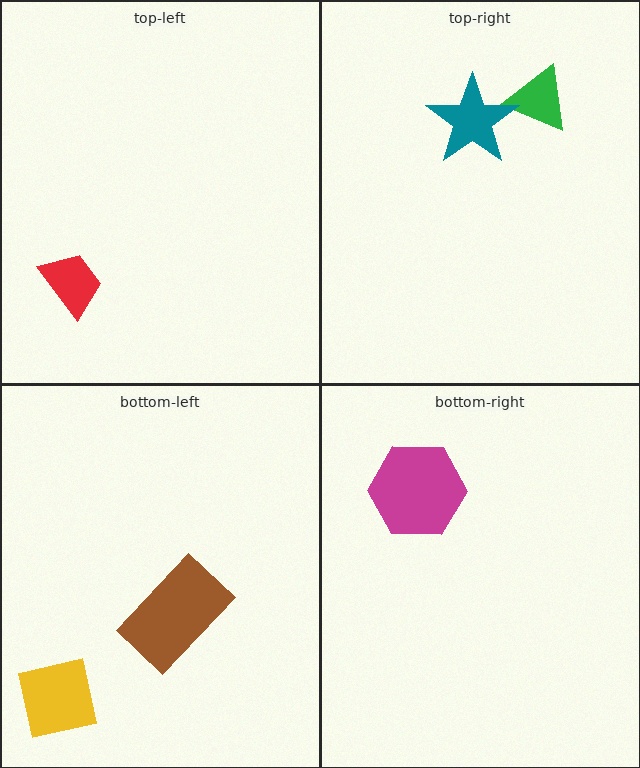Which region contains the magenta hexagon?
The bottom-right region.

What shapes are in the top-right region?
The green triangle, the teal star.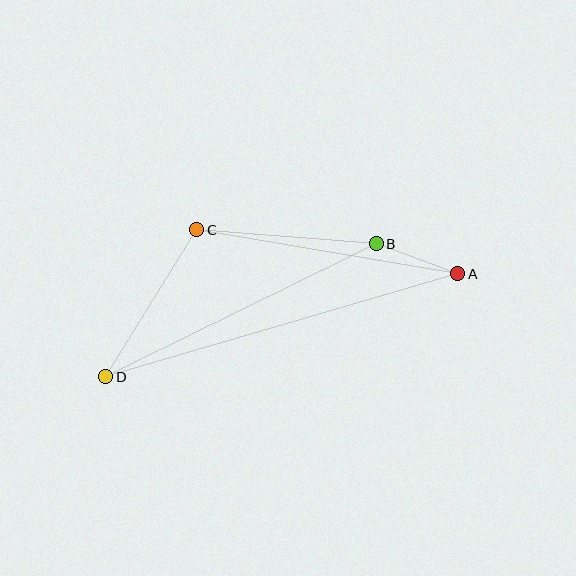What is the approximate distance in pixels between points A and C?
The distance between A and C is approximately 265 pixels.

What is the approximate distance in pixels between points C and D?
The distance between C and D is approximately 173 pixels.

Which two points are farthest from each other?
Points A and D are farthest from each other.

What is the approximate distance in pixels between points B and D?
The distance between B and D is approximately 302 pixels.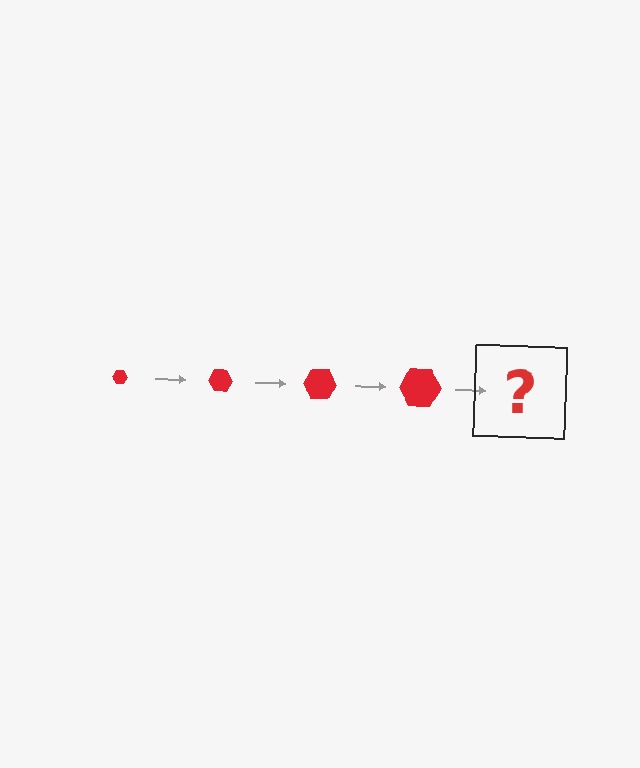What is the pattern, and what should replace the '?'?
The pattern is that the hexagon gets progressively larger each step. The '?' should be a red hexagon, larger than the previous one.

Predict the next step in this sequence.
The next step is a red hexagon, larger than the previous one.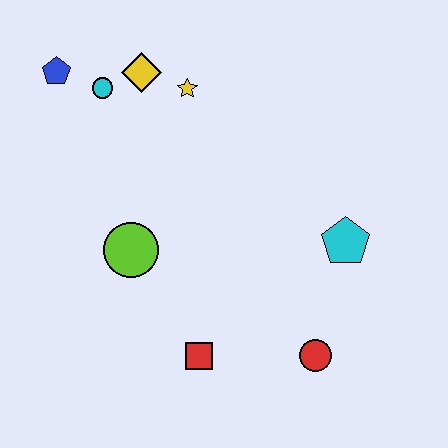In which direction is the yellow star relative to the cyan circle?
The yellow star is to the right of the cyan circle.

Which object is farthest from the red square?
The blue pentagon is farthest from the red square.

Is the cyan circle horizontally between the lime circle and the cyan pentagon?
No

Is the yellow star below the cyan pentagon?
No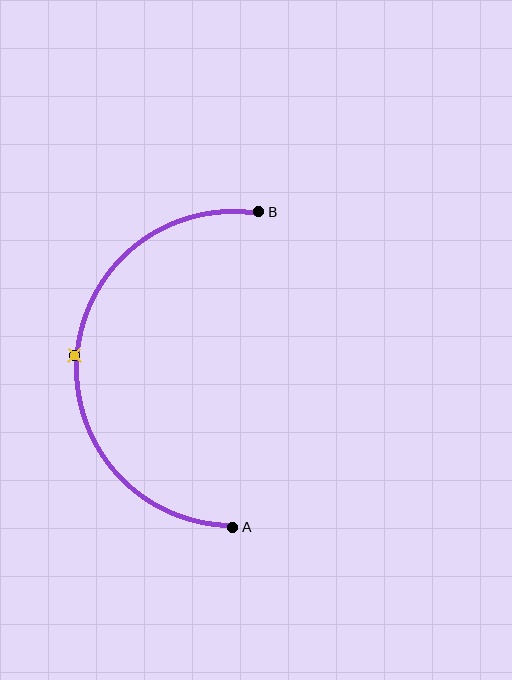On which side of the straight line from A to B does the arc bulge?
The arc bulges to the left of the straight line connecting A and B.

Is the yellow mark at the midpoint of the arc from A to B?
Yes. The yellow mark lies on the arc at equal arc-length from both A and B — it is the arc midpoint.